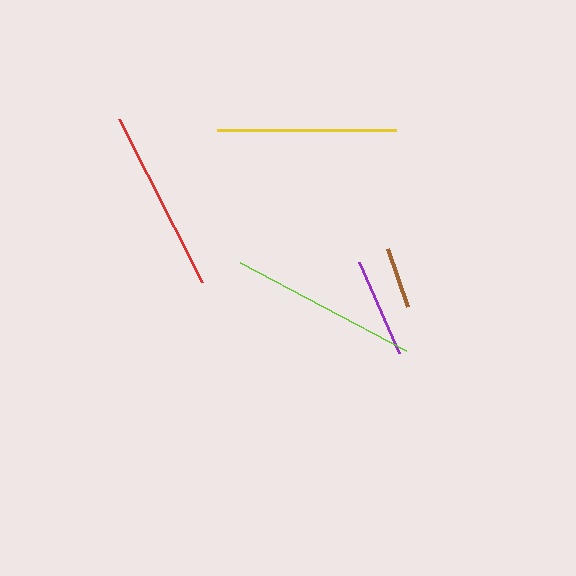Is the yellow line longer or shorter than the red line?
The red line is longer than the yellow line.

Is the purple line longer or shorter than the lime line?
The lime line is longer than the purple line.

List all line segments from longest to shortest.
From longest to shortest: lime, red, yellow, purple, brown.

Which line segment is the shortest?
The brown line is the shortest at approximately 62 pixels.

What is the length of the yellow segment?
The yellow segment is approximately 179 pixels long.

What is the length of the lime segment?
The lime segment is approximately 188 pixels long.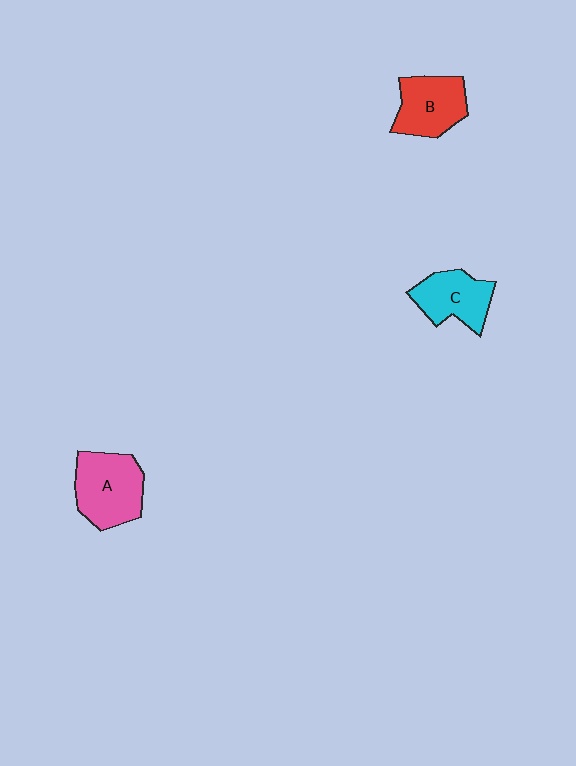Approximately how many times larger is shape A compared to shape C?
Approximately 1.3 times.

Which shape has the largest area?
Shape A (pink).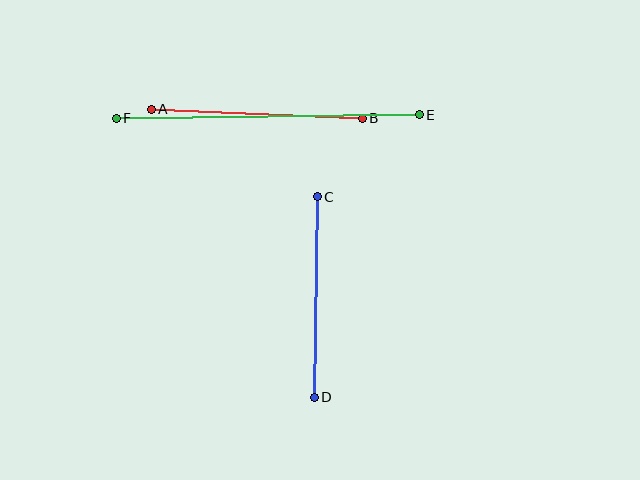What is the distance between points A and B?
The distance is approximately 211 pixels.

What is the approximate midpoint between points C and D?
The midpoint is at approximately (316, 297) pixels.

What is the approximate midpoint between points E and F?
The midpoint is at approximately (268, 117) pixels.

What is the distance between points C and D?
The distance is approximately 200 pixels.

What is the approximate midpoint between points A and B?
The midpoint is at approximately (257, 114) pixels.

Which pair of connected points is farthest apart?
Points E and F are farthest apart.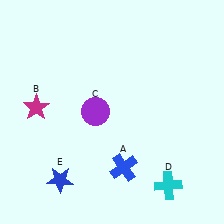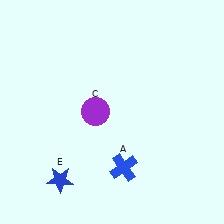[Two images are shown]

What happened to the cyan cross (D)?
The cyan cross (D) was removed in Image 2. It was in the bottom-right area of Image 1.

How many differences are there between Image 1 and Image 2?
There are 2 differences between the two images.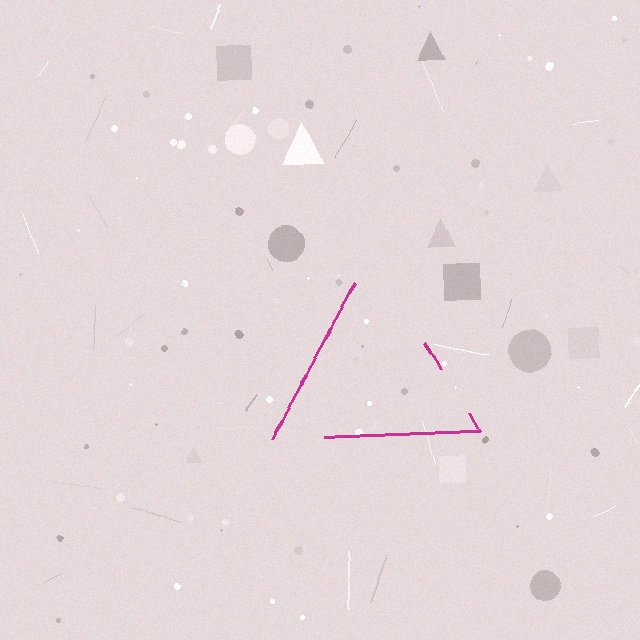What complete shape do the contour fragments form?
The contour fragments form a triangle.